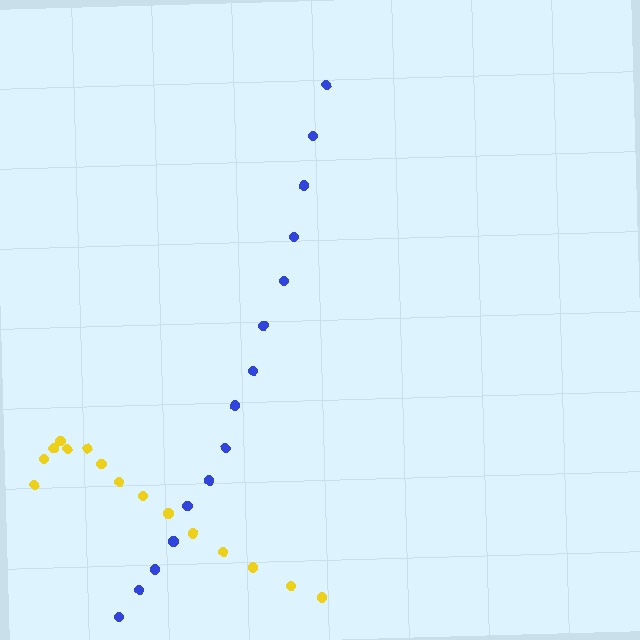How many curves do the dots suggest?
There are 2 distinct paths.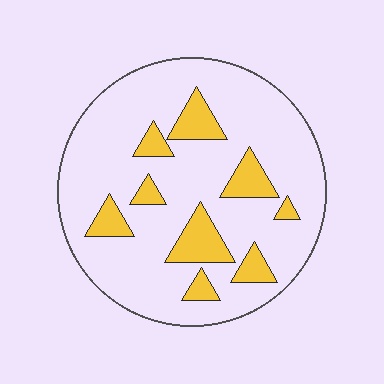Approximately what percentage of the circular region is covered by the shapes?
Approximately 20%.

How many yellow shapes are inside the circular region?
9.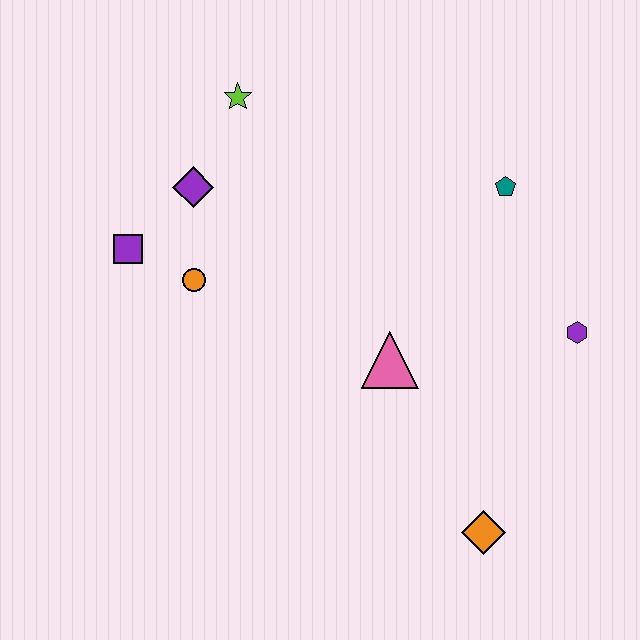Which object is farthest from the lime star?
The orange diamond is farthest from the lime star.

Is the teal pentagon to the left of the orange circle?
No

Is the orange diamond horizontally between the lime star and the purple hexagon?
Yes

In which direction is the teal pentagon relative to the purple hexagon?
The teal pentagon is above the purple hexagon.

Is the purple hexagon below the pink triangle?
No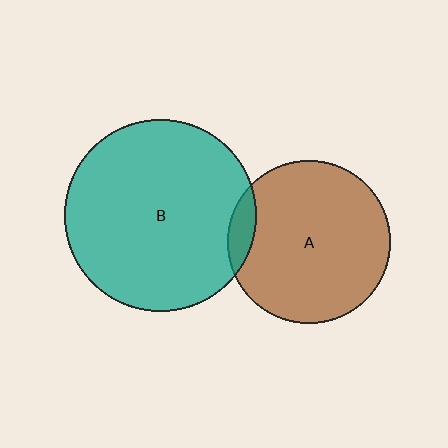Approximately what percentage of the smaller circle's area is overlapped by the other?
Approximately 10%.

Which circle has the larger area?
Circle B (teal).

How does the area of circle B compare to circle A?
Approximately 1.4 times.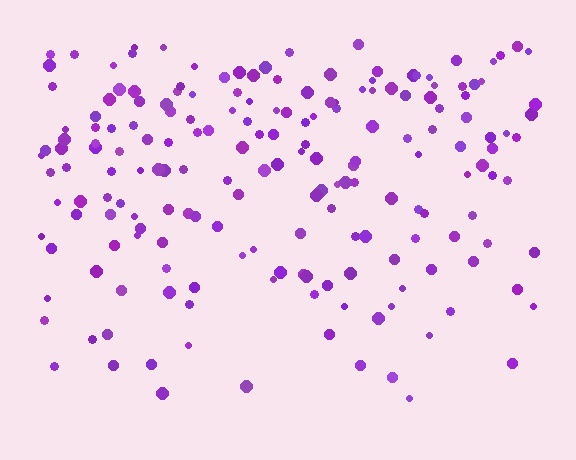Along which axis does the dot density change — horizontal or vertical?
Vertical.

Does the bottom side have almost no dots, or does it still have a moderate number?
Still a moderate number, just noticeably fewer than the top.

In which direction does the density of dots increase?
From bottom to top, with the top side densest.